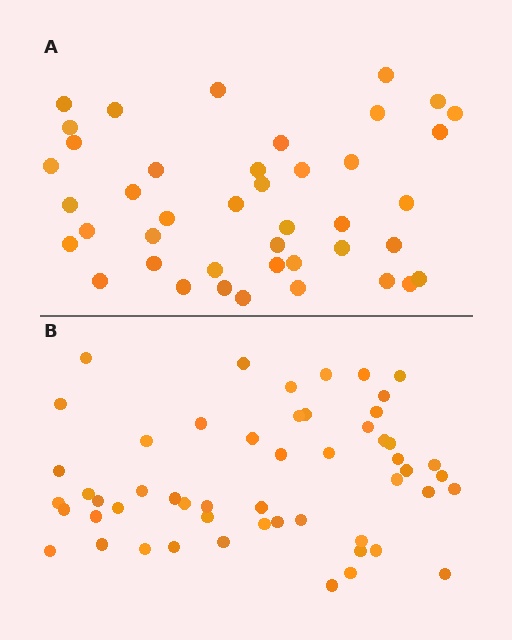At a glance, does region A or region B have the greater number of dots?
Region B (the bottom region) has more dots.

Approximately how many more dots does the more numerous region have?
Region B has roughly 12 or so more dots than region A.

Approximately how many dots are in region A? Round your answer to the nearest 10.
About 40 dots. (The exact count is 42, which rounds to 40.)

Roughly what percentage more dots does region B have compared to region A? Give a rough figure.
About 25% more.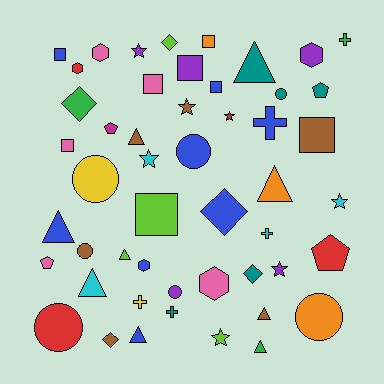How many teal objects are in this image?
There are 5 teal objects.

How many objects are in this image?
There are 50 objects.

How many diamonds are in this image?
There are 5 diamonds.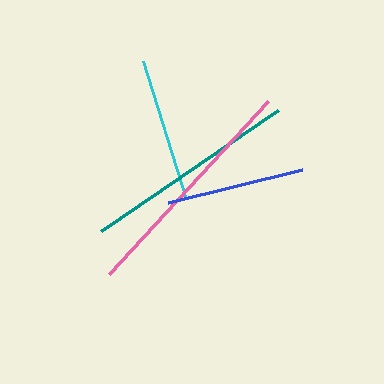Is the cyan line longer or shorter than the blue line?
The cyan line is longer than the blue line.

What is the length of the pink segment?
The pink segment is approximately 235 pixels long.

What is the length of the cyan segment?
The cyan segment is approximately 144 pixels long.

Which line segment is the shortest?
The blue line is the shortest at approximately 137 pixels.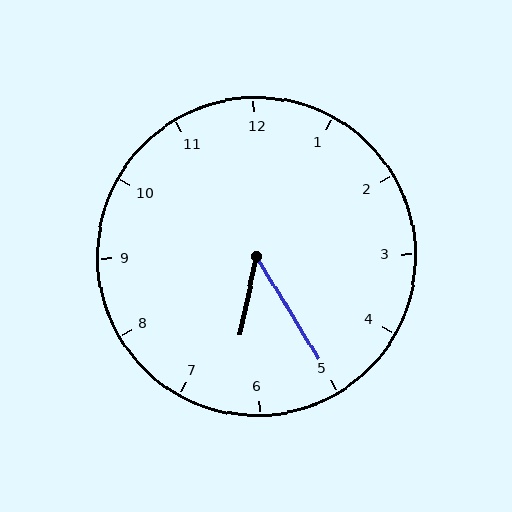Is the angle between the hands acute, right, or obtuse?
It is acute.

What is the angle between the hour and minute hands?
Approximately 42 degrees.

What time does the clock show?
6:25.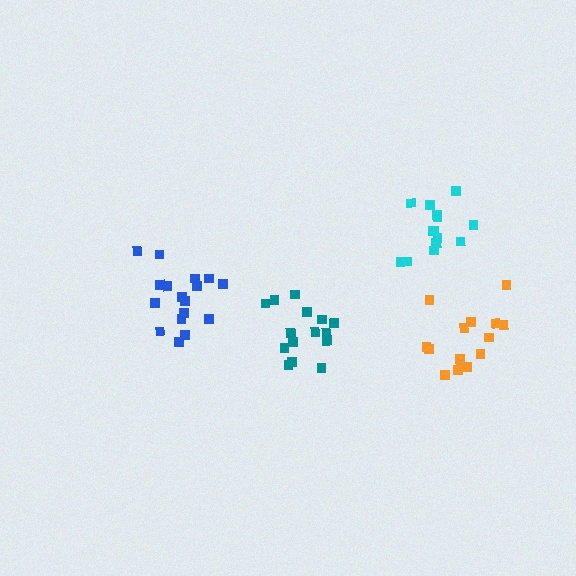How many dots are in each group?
Group 1: 15 dots, Group 2: 14 dots, Group 3: 15 dots, Group 4: 17 dots (61 total).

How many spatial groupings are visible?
There are 4 spatial groupings.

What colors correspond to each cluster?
The clusters are colored: orange, cyan, teal, blue.